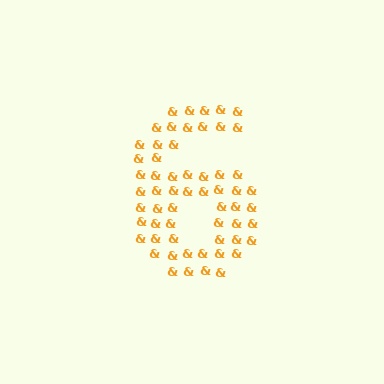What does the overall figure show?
The overall figure shows the digit 6.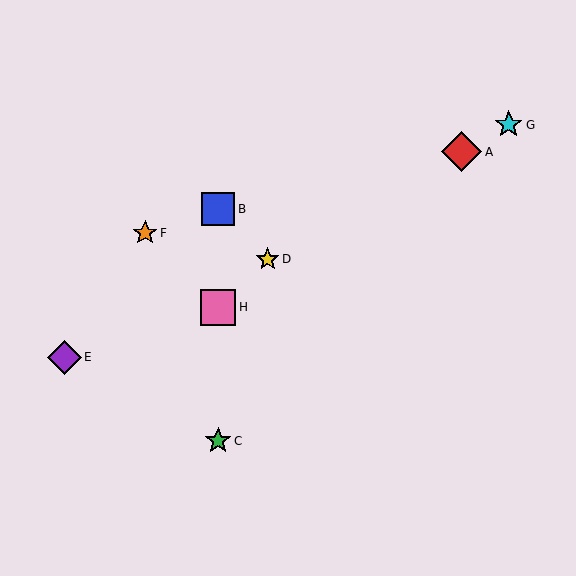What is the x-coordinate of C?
Object C is at x≈218.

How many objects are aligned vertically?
3 objects (B, C, H) are aligned vertically.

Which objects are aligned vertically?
Objects B, C, H are aligned vertically.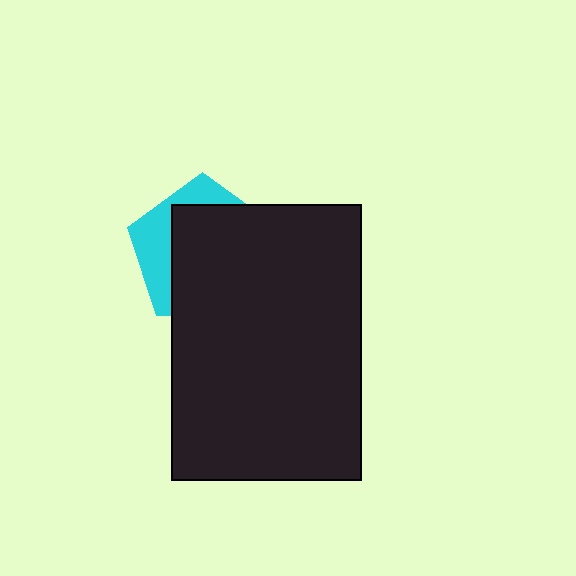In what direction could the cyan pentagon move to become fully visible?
The cyan pentagon could move toward the upper-left. That would shift it out from behind the black rectangle entirely.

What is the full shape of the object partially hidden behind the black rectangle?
The partially hidden object is a cyan pentagon.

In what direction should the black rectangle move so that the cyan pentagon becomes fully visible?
The black rectangle should move toward the lower-right. That is the shortest direction to clear the overlap and leave the cyan pentagon fully visible.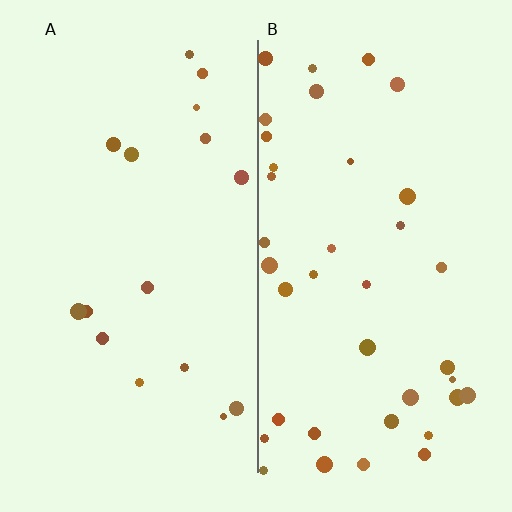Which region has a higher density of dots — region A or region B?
B (the right).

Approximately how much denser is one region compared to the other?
Approximately 2.4× — region B over region A.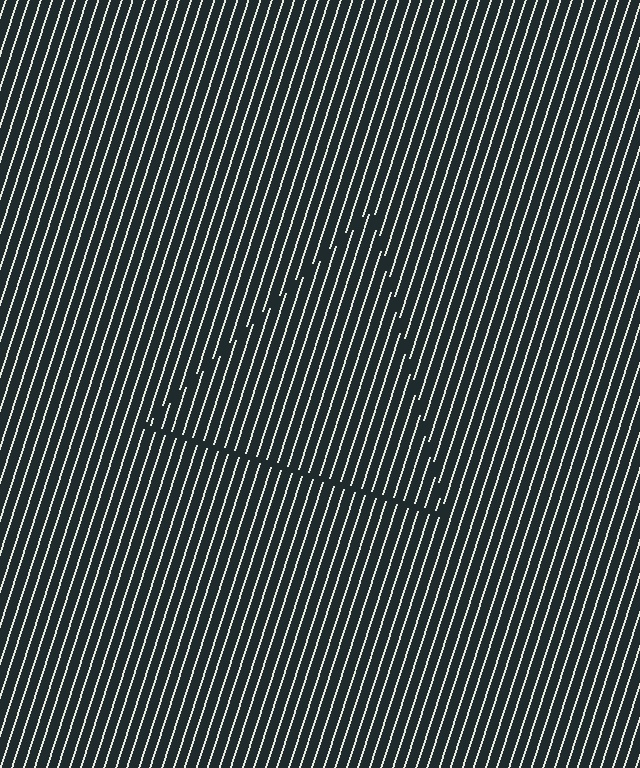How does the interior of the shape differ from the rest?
The interior of the shape contains the same grating, shifted by half a period — the contour is defined by the phase discontinuity where line-ends from the inner and outer gratings abut.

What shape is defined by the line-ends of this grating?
An illusory triangle. The interior of the shape contains the same grating, shifted by half a period — the contour is defined by the phase discontinuity where line-ends from the inner and outer gratings abut.